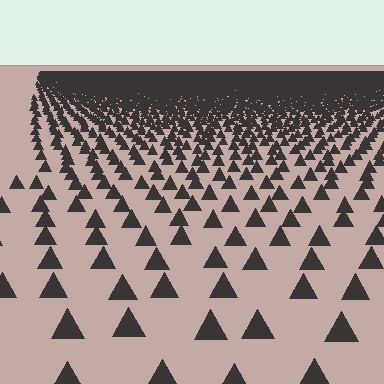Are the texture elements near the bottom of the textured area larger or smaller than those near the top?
Larger. Near the bottom, elements are closer to the viewer and appear at a bigger on-screen size.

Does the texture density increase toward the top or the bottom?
Density increases toward the top.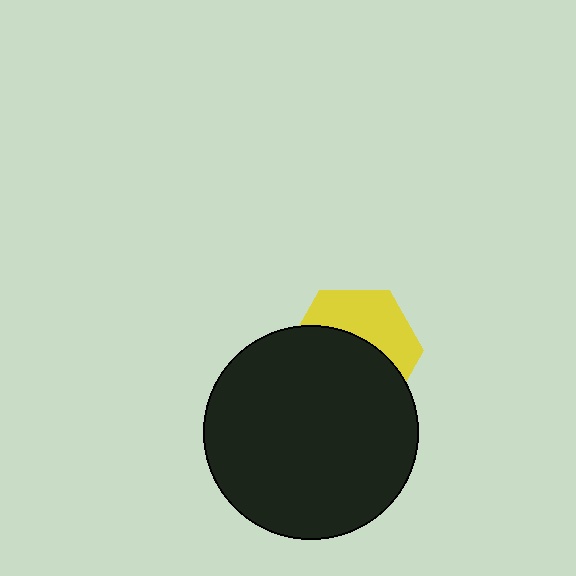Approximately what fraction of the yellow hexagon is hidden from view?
Roughly 58% of the yellow hexagon is hidden behind the black circle.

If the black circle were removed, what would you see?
You would see the complete yellow hexagon.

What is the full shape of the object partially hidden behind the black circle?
The partially hidden object is a yellow hexagon.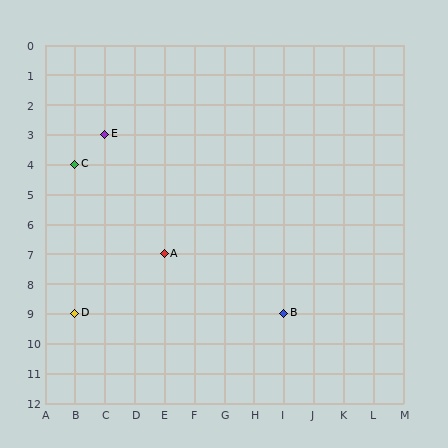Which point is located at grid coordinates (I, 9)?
Point B is at (I, 9).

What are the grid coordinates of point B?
Point B is at grid coordinates (I, 9).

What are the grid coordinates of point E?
Point E is at grid coordinates (C, 3).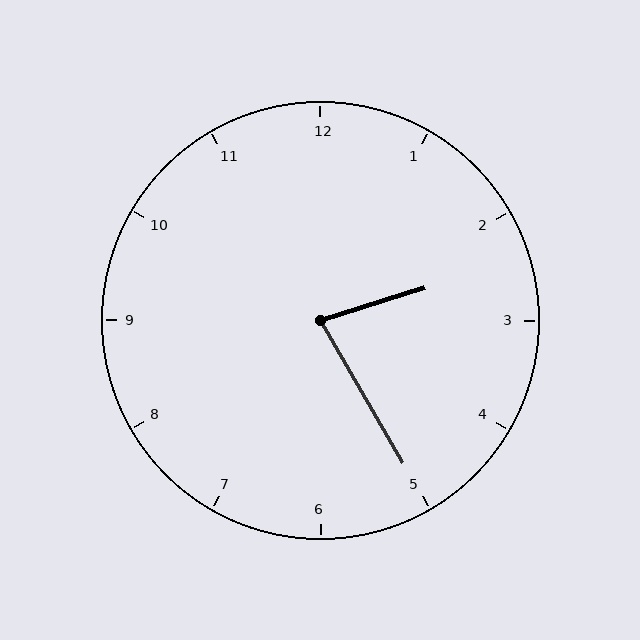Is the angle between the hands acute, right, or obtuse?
It is acute.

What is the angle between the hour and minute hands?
Approximately 78 degrees.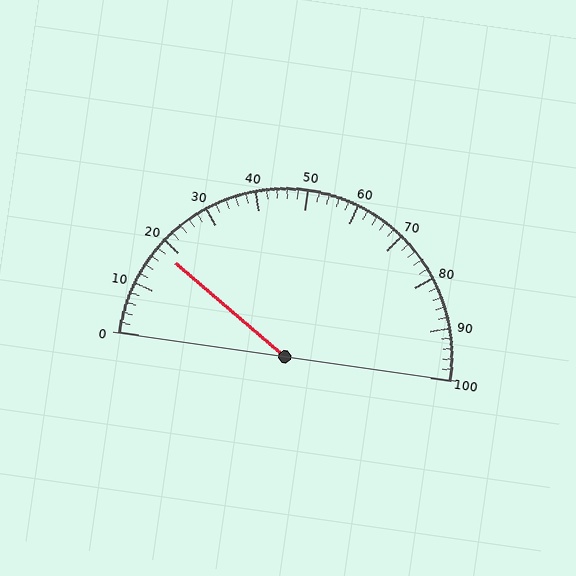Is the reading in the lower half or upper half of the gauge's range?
The reading is in the lower half of the range (0 to 100).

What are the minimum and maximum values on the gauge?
The gauge ranges from 0 to 100.